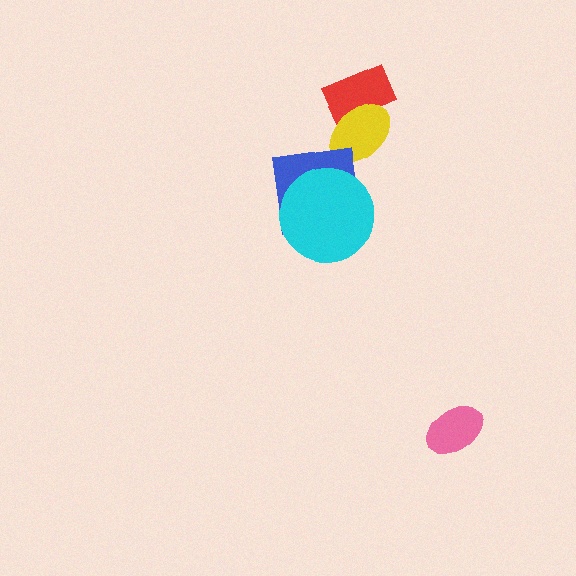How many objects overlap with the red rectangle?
1 object overlaps with the red rectangle.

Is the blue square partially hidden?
Yes, it is partially covered by another shape.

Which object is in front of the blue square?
The cyan circle is in front of the blue square.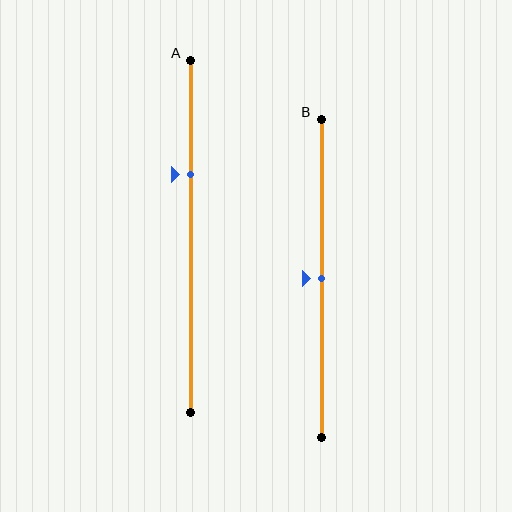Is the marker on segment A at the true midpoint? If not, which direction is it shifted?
No, the marker on segment A is shifted upward by about 18% of the segment length.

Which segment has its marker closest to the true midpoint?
Segment B has its marker closest to the true midpoint.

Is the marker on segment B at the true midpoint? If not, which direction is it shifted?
Yes, the marker on segment B is at the true midpoint.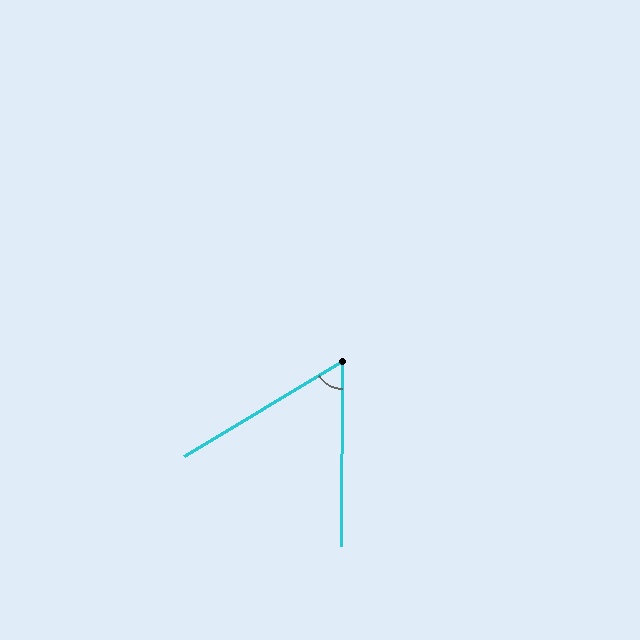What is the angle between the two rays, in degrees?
Approximately 59 degrees.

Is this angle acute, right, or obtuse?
It is acute.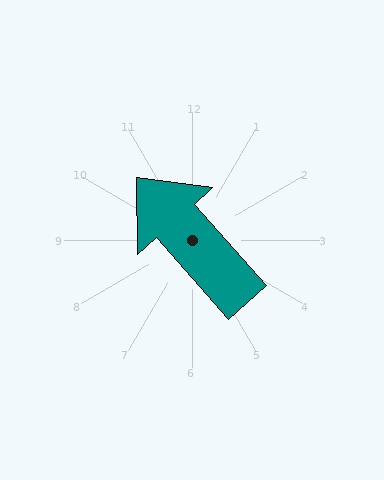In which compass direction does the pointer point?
Northwest.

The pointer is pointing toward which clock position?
Roughly 11 o'clock.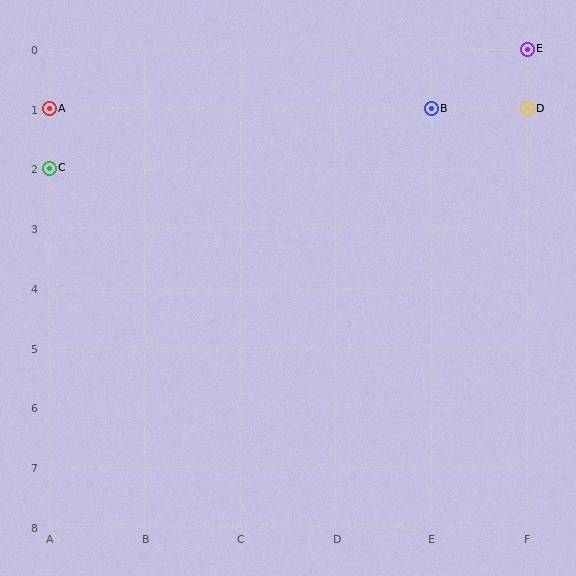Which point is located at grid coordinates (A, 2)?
Point C is at (A, 2).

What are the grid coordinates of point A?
Point A is at grid coordinates (A, 1).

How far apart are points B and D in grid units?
Points B and D are 1 column apart.